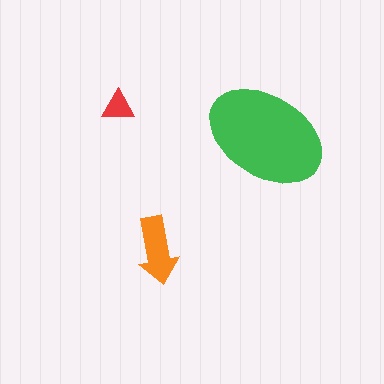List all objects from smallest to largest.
The red triangle, the orange arrow, the green ellipse.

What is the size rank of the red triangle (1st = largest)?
3rd.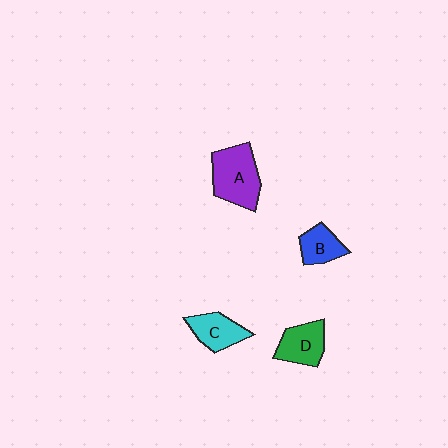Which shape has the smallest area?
Shape B (blue).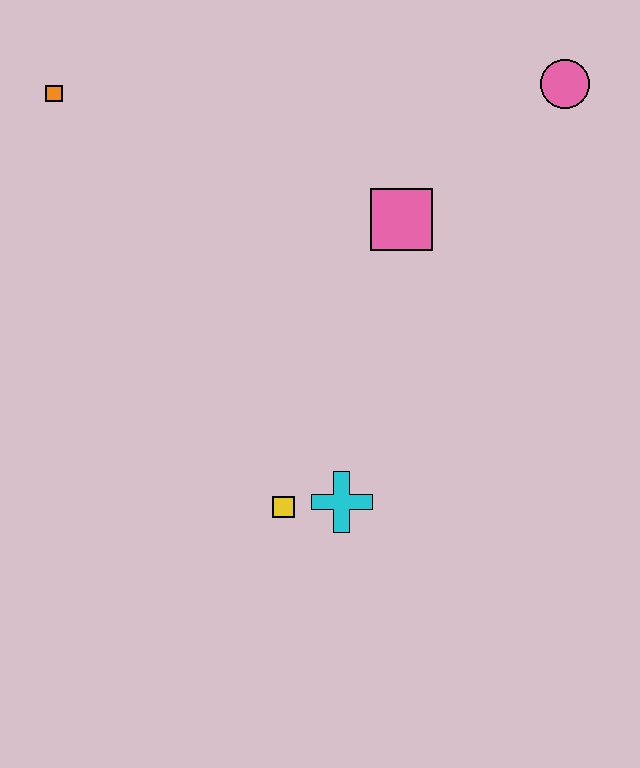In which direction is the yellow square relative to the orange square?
The yellow square is below the orange square.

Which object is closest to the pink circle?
The pink square is closest to the pink circle.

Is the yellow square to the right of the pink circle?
No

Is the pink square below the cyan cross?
No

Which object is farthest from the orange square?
The pink circle is farthest from the orange square.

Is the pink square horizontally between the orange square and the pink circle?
Yes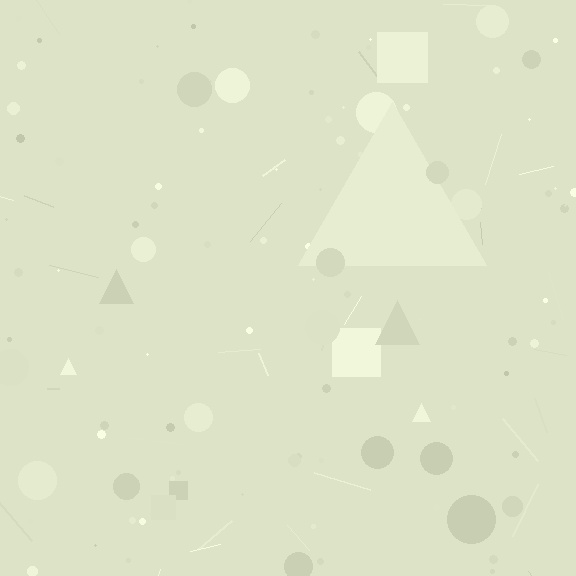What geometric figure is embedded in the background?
A triangle is embedded in the background.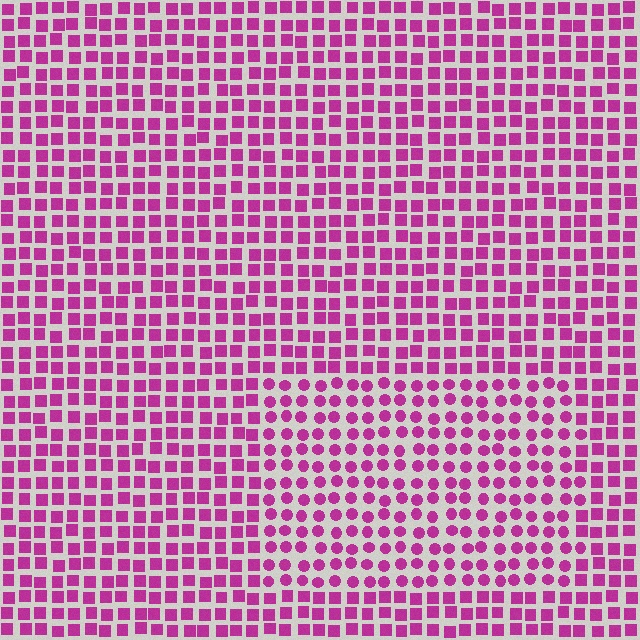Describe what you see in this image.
The image is filled with small magenta elements arranged in a uniform grid. A rectangle-shaped region contains circles, while the surrounding area contains squares. The boundary is defined purely by the change in element shape.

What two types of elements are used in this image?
The image uses circles inside the rectangle region and squares outside it.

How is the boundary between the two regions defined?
The boundary is defined by a change in element shape: circles inside vs. squares outside. All elements share the same color and spacing.